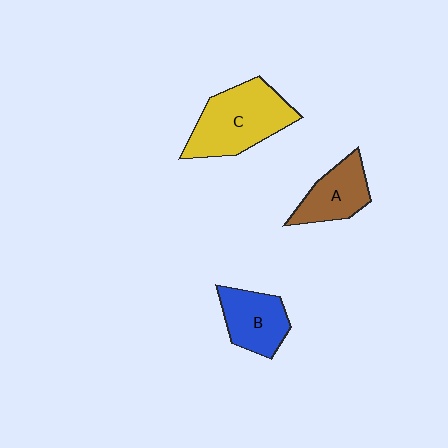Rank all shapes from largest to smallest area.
From largest to smallest: C (yellow), B (blue), A (brown).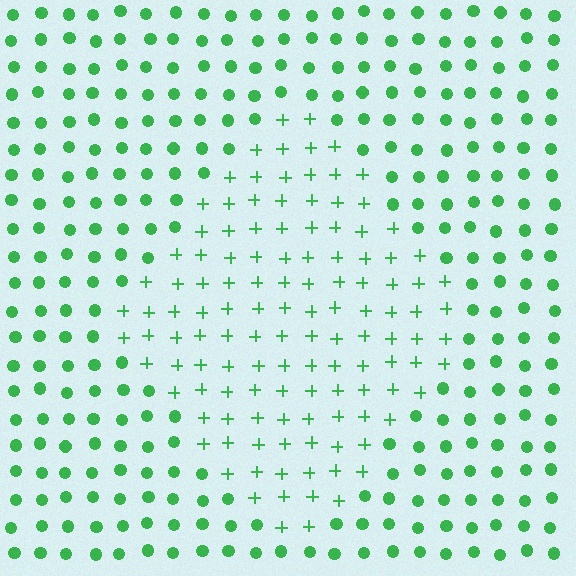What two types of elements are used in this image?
The image uses plus signs inside the diamond region and circles outside it.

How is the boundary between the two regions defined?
The boundary is defined by a change in element shape: plus signs inside vs. circles outside. All elements share the same color and spacing.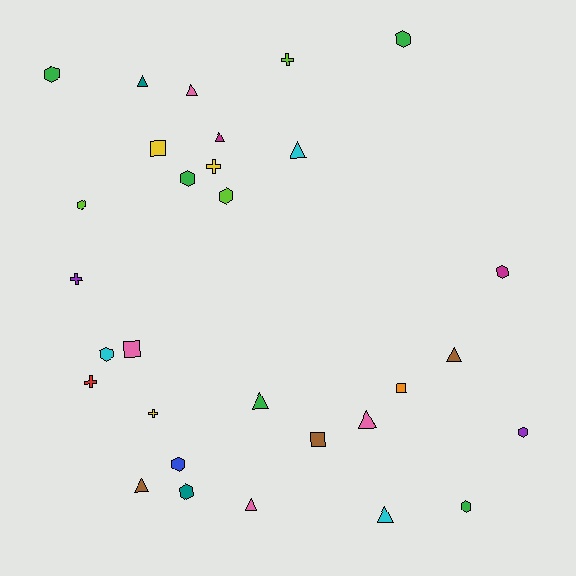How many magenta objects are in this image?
There are 2 magenta objects.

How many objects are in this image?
There are 30 objects.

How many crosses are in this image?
There are 5 crosses.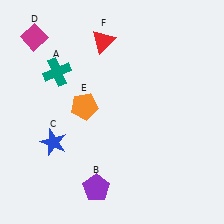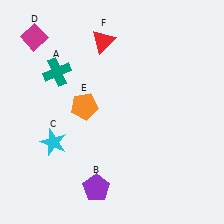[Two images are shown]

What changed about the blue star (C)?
In Image 1, C is blue. In Image 2, it changed to cyan.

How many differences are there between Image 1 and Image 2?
There is 1 difference between the two images.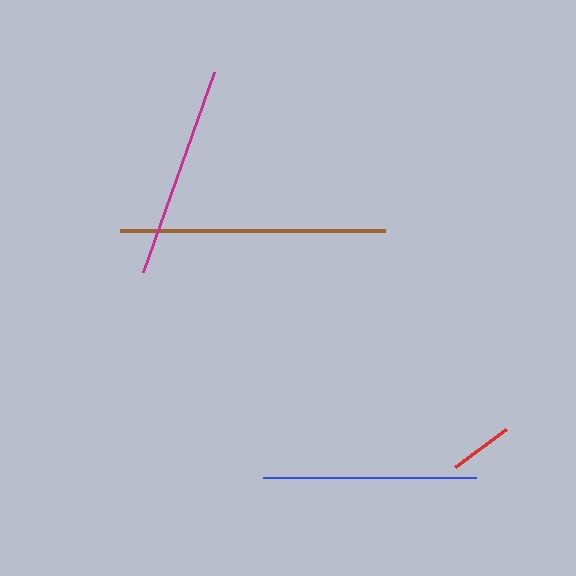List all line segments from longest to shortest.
From longest to shortest: brown, blue, magenta, red.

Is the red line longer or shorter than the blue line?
The blue line is longer than the red line.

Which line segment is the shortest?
The red line is the shortest at approximately 64 pixels.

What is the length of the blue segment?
The blue segment is approximately 213 pixels long.